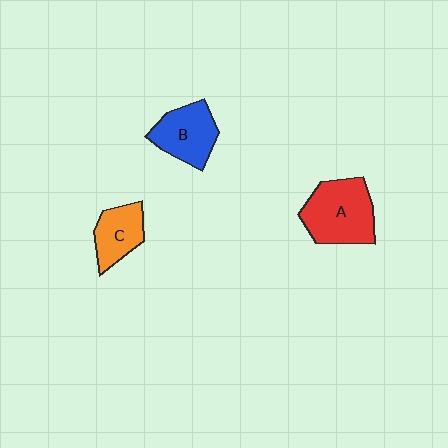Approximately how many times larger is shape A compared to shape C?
Approximately 1.6 times.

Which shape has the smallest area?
Shape C (orange).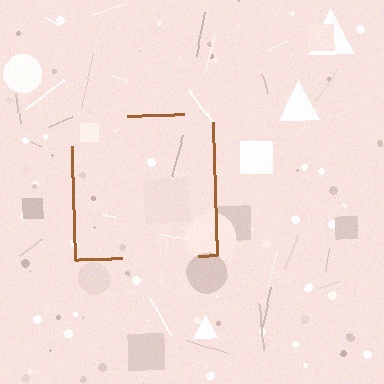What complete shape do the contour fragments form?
The contour fragments form a square.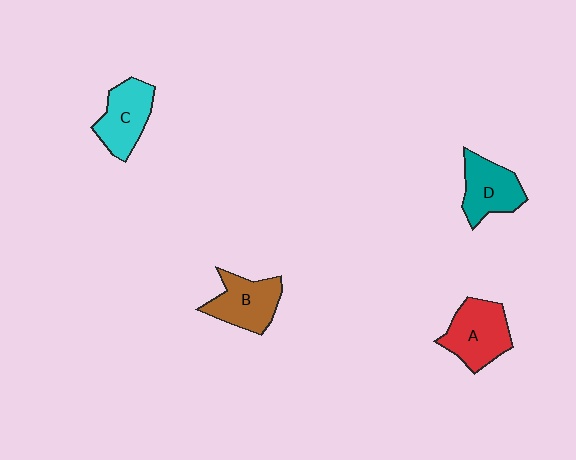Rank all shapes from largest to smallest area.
From largest to smallest: A (red), B (brown), C (cyan), D (teal).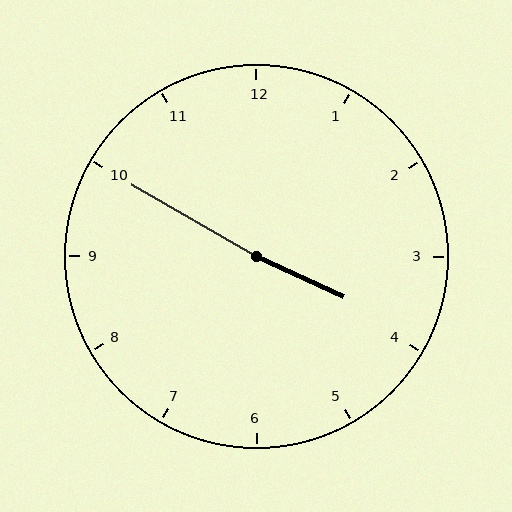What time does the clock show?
3:50.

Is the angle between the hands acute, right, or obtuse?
It is obtuse.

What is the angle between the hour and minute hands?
Approximately 175 degrees.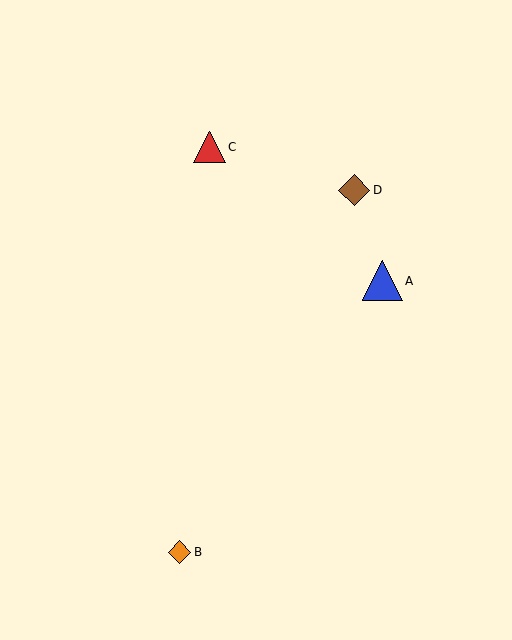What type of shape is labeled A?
Shape A is a blue triangle.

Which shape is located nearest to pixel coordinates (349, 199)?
The brown diamond (labeled D) at (354, 190) is nearest to that location.